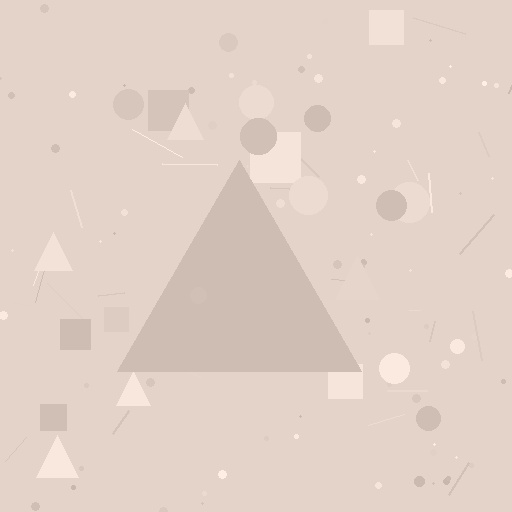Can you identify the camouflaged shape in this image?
The camouflaged shape is a triangle.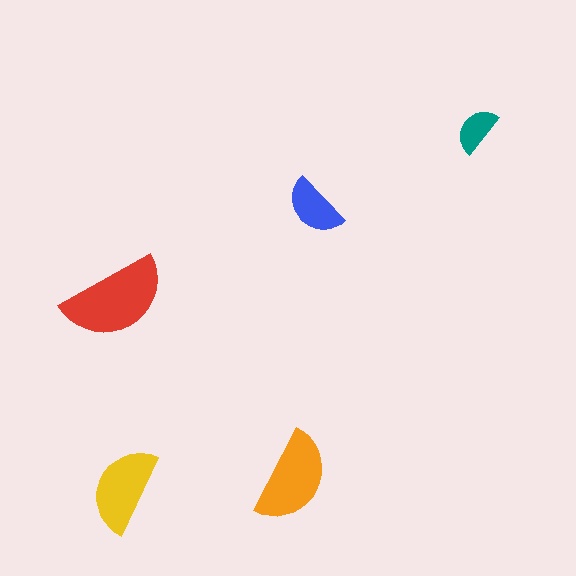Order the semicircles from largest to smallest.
the red one, the orange one, the yellow one, the blue one, the teal one.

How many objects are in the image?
There are 5 objects in the image.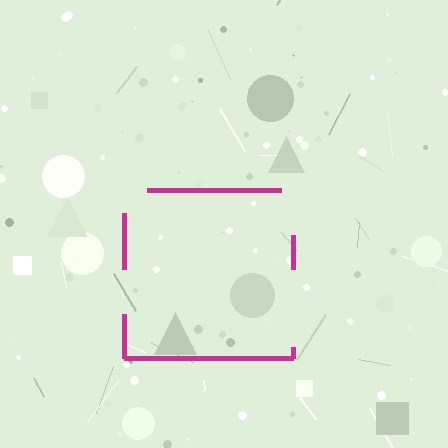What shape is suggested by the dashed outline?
The dashed outline suggests a square.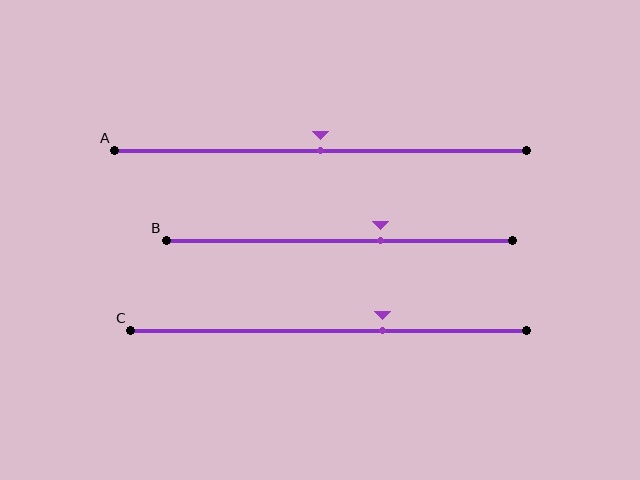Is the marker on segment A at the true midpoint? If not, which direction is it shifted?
Yes, the marker on segment A is at the true midpoint.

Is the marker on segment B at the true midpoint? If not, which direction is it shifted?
No, the marker on segment B is shifted to the right by about 12% of the segment length.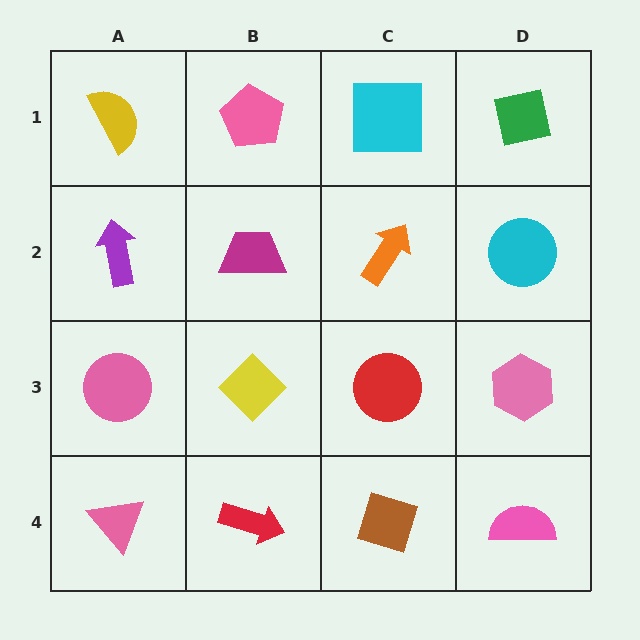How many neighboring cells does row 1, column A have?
2.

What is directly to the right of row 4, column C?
A pink semicircle.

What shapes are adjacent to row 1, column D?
A cyan circle (row 2, column D), a cyan square (row 1, column C).